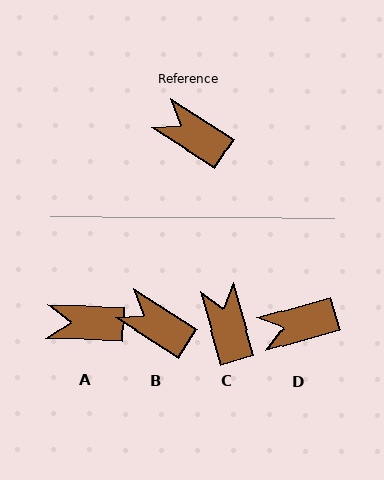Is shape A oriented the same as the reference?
No, it is off by about 31 degrees.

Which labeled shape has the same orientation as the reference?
B.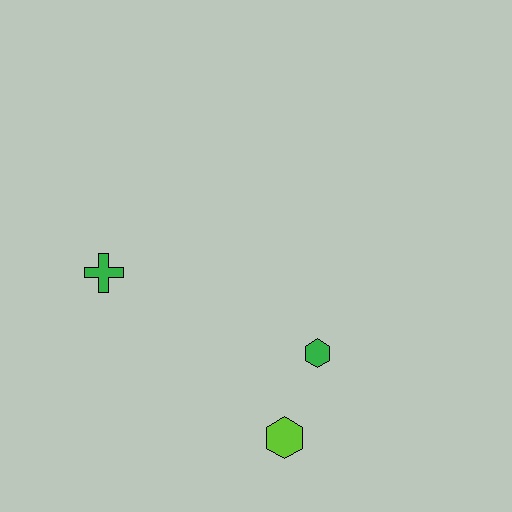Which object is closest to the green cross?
The green hexagon is closest to the green cross.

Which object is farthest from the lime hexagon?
The green cross is farthest from the lime hexagon.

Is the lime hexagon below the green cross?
Yes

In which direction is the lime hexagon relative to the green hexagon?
The lime hexagon is below the green hexagon.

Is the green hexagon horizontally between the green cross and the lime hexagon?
No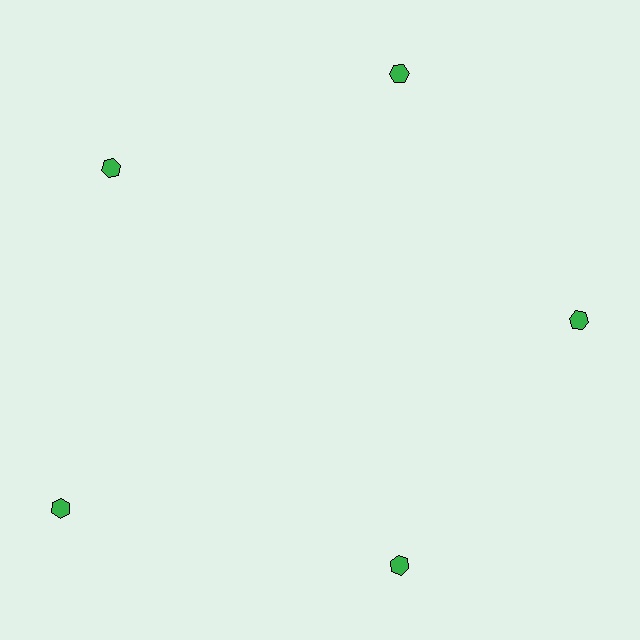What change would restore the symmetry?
The symmetry would be restored by moving it inward, back onto the ring so that all 5 hexagons sit at equal angles and equal distance from the center.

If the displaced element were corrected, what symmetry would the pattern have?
It would have 5-fold rotational symmetry — the pattern would map onto itself every 72 degrees.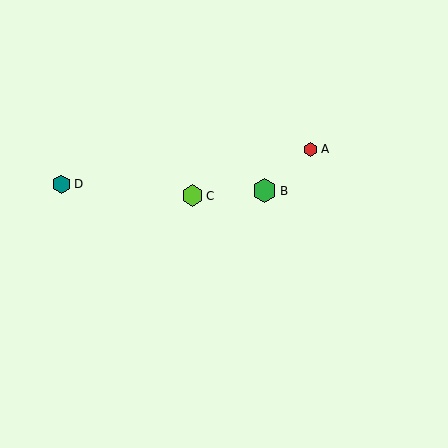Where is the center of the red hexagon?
The center of the red hexagon is at (311, 150).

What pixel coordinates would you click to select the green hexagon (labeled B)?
Click at (265, 191) to select the green hexagon B.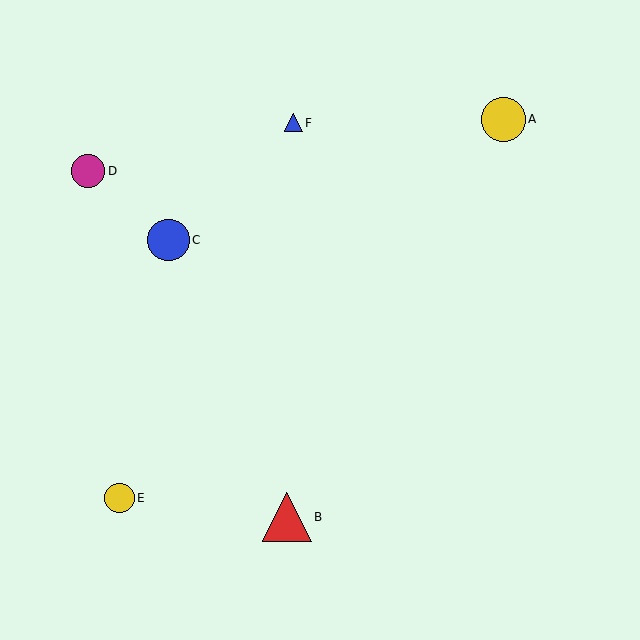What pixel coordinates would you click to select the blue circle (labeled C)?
Click at (168, 240) to select the blue circle C.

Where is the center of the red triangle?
The center of the red triangle is at (287, 517).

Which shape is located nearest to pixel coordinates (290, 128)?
The blue triangle (labeled F) at (294, 123) is nearest to that location.